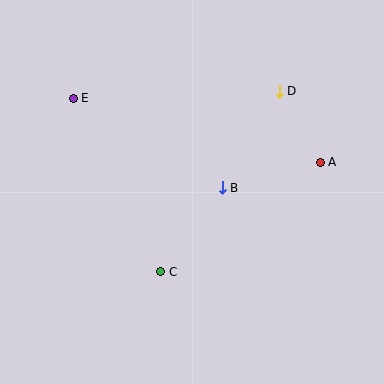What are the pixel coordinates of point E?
Point E is at (73, 98).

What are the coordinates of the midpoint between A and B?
The midpoint between A and B is at (271, 175).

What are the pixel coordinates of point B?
Point B is at (222, 188).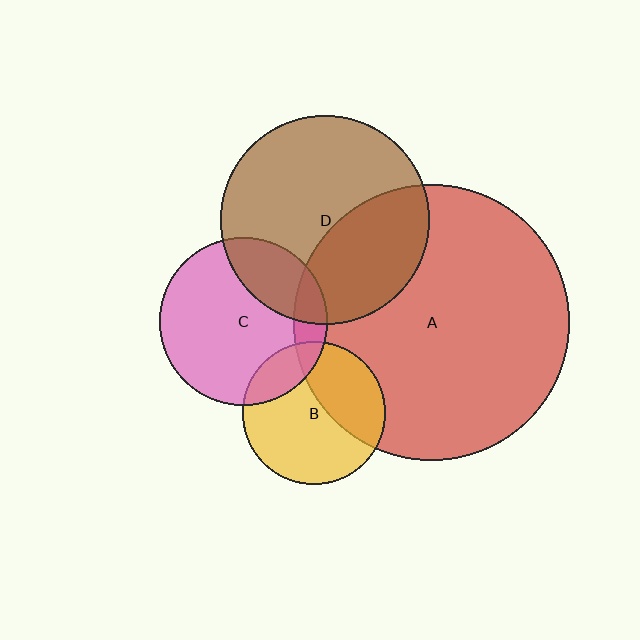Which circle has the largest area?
Circle A (red).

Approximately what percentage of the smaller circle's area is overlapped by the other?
Approximately 35%.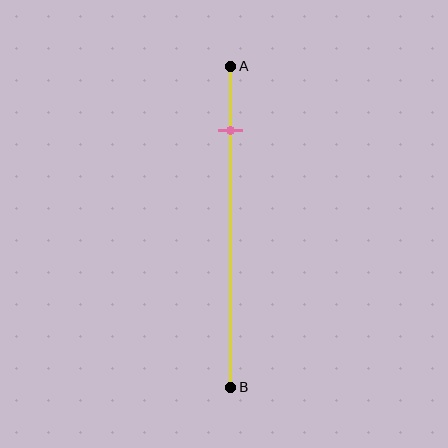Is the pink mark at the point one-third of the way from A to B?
No, the mark is at about 20% from A, not at the 33% one-third point.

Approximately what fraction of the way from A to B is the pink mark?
The pink mark is approximately 20% of the way from A to B.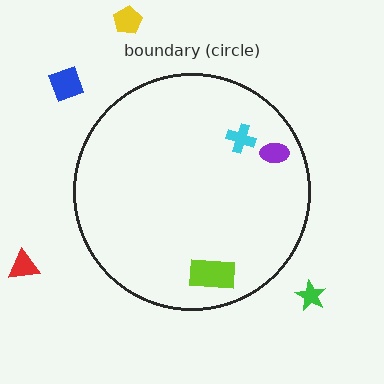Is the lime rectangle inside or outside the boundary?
Inside.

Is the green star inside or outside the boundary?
Outside.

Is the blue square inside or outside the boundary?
Outside.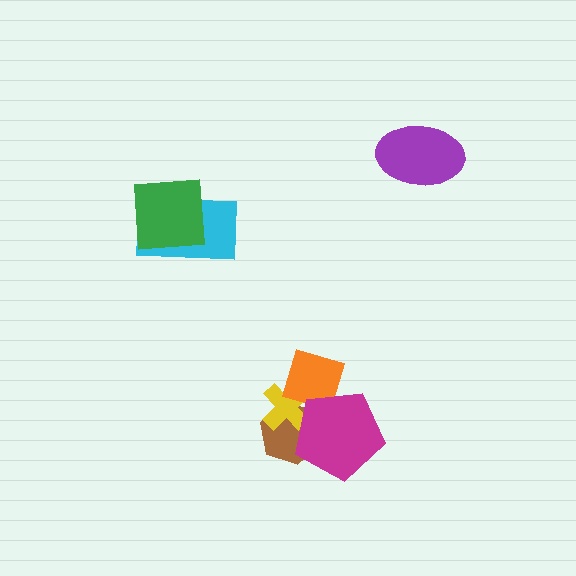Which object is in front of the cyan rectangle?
The green square is in front of the cyan rectangle.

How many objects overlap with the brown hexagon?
3 objects overlap with the brown hexagon.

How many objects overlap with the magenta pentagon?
3 objects overlap with the magenta pentagon.